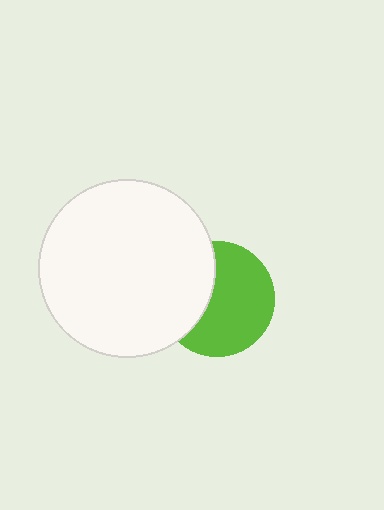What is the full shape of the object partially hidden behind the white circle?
The partially hidden object is a lime circle.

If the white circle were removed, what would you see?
You would see the complete lime circle.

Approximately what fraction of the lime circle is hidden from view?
Roughly 37% of the lime circle is hidden behind the white circle.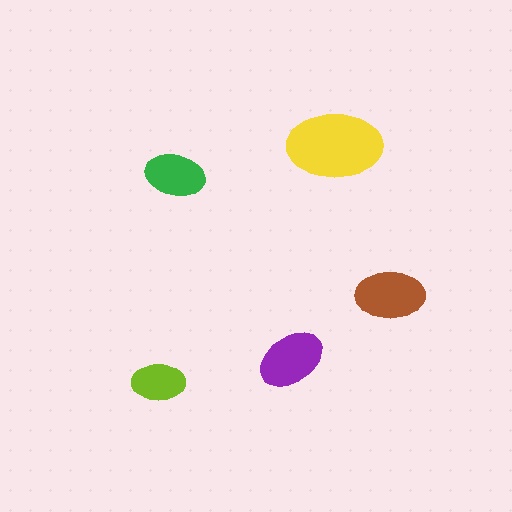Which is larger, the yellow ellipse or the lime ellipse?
The yellow one.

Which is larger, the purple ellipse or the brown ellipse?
The brown one.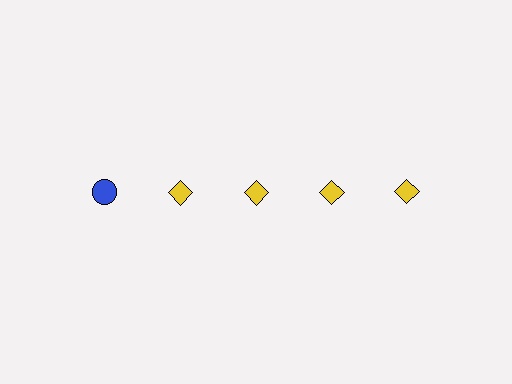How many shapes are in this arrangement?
There are 5 shapes arranged in a grid pattern.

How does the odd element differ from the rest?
It differs in both color (blue instead of yellow) and shape (circle instead of diamond).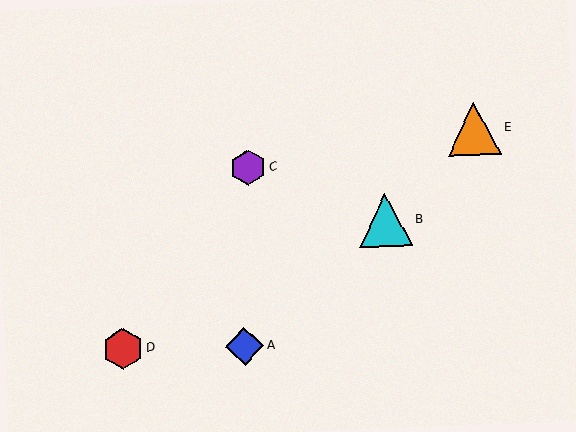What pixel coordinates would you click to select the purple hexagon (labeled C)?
Click at (248, 167) to select the purple hexagon C.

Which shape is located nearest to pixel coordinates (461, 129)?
The orange triangle (labeled E) at (474, 129) is nearest to that location.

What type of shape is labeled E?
Shape E is an orange triangle.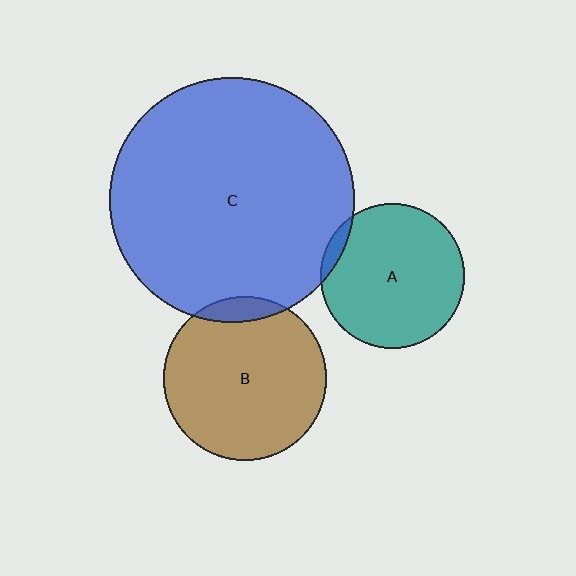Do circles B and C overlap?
Yes.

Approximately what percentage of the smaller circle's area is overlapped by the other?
Approximately 10%.